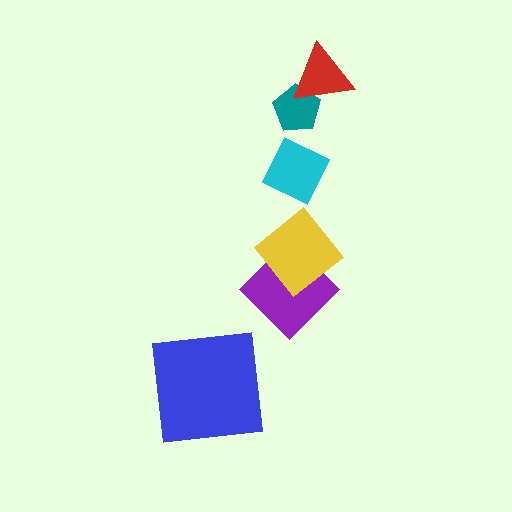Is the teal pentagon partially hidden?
Yes, it is partially covered by another shape.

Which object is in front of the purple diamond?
The yellow diamond is in front of the purple diamond.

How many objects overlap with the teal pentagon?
1 object overlaps with the teal pentagon.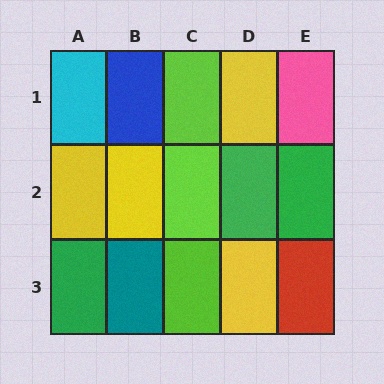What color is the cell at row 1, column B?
Blue.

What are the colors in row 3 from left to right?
Green, teal, lime, yellow, red.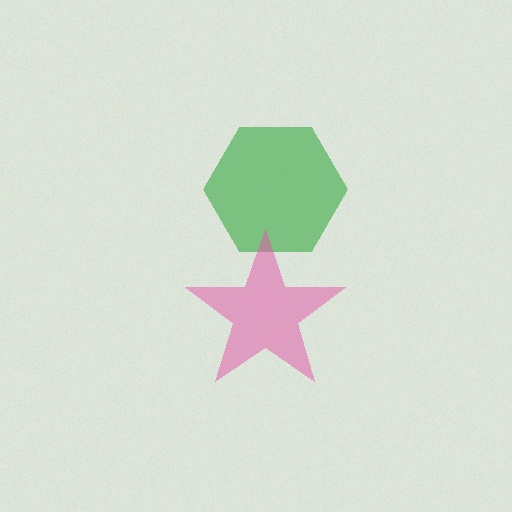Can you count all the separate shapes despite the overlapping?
Yes, there are 2 separate shapes.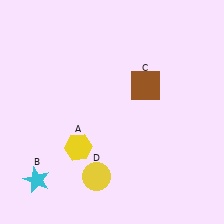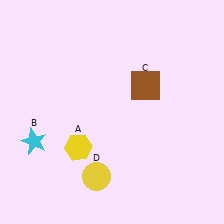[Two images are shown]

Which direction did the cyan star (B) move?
The cyan star (B) moved up.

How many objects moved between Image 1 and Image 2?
1 object moved between the two images.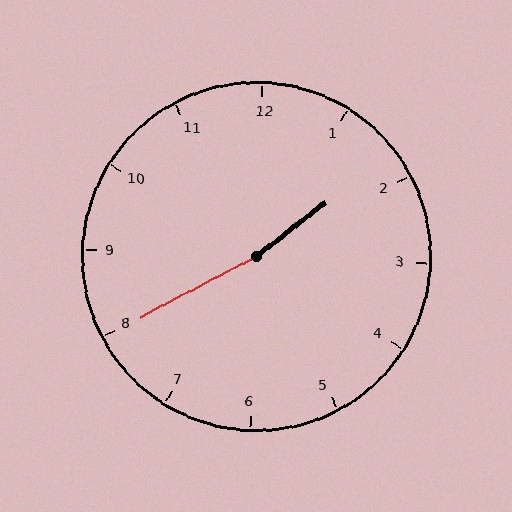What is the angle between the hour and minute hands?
Approximately 170 degrees.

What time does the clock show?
1:40.